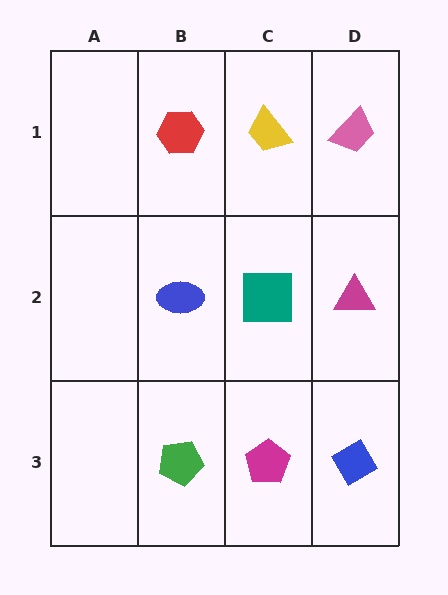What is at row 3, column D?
A blue diamond.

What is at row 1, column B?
A red hexagon.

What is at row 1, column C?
A yellow trapezoid.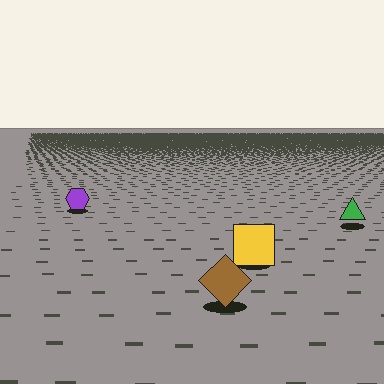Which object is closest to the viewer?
The brown diamond is closest. The texture marks near it are larger and more spread out.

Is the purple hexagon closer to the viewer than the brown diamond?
No. The brown diamond is closer — you can tell from the texture gradient: the ground texture is coarser near it.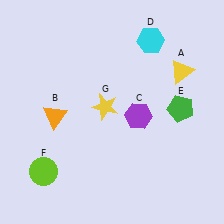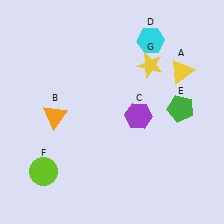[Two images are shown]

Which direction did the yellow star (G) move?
The yellow star (G) moved right.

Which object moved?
The yellow star (G) moved right.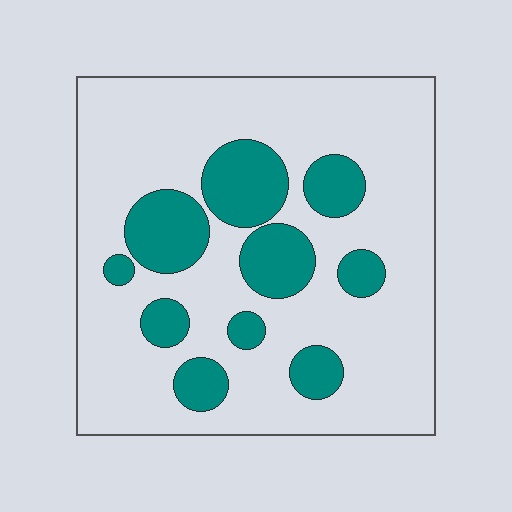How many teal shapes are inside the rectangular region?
10.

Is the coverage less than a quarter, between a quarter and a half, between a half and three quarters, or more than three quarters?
Less than a quarter.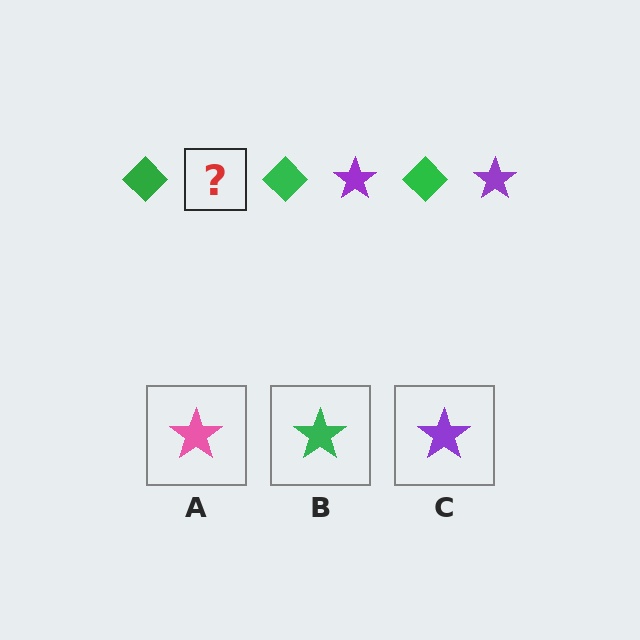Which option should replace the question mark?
Option C.